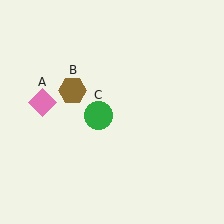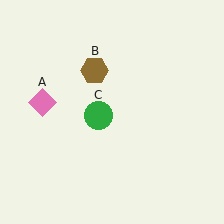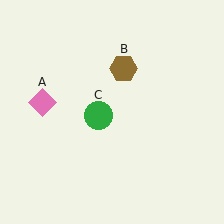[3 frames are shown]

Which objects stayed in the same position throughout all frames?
Pink diamond (object A) and green circle (object C) remained stationary.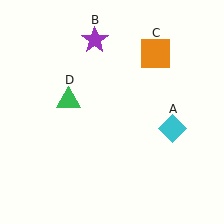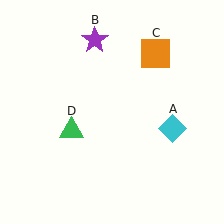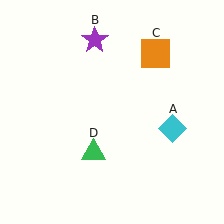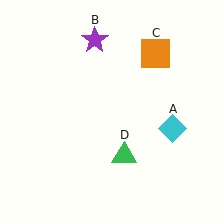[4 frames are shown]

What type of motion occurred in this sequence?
The green triangle (object D) rotated counterclockwise around the center of the scene.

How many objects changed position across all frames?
1 object changed position: green triangle (object D).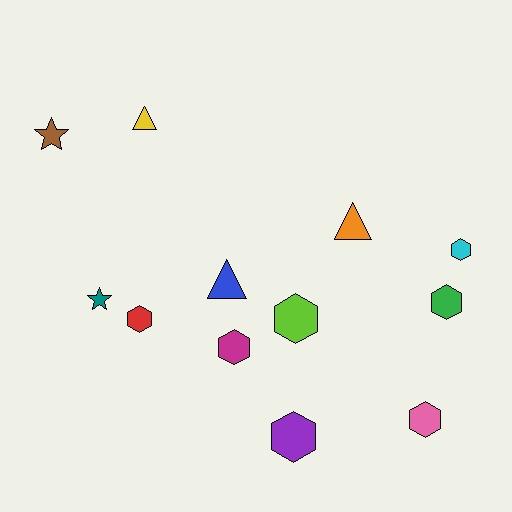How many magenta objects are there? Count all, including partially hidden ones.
There is 1 magenta object.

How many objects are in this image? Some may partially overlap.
There are 12 objects.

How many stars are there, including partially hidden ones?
There are 2 stars.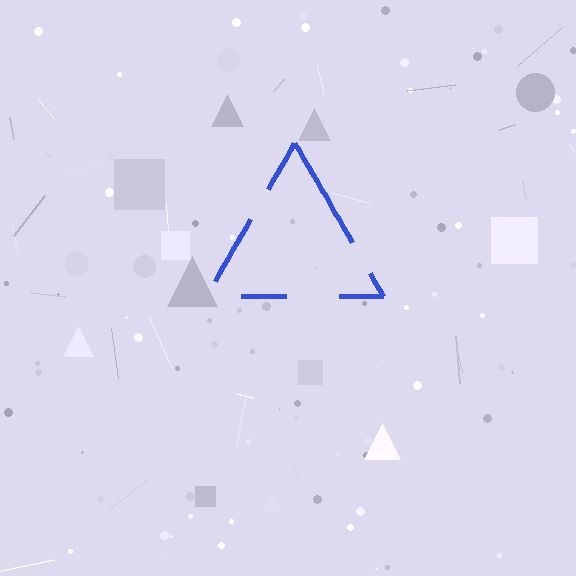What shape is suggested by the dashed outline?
The dashed outline suggests a triangle.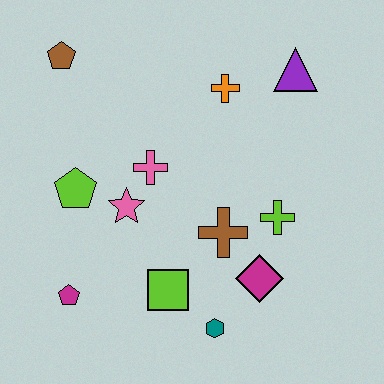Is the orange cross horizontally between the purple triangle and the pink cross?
Yes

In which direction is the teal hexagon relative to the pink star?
The teal hexagon is below the pink star.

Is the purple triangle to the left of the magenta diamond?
No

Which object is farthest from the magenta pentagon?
The purple triangle is farthest from the magenta pentagon.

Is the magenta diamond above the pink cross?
No